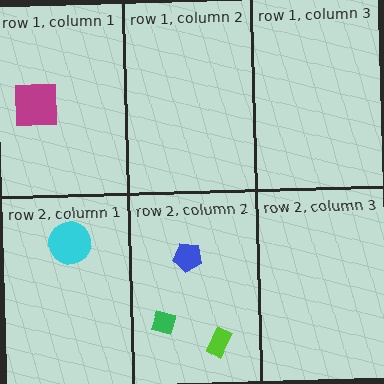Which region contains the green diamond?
The row 2, column 2 region.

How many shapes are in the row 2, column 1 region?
1.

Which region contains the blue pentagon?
The row 2, column 2 region.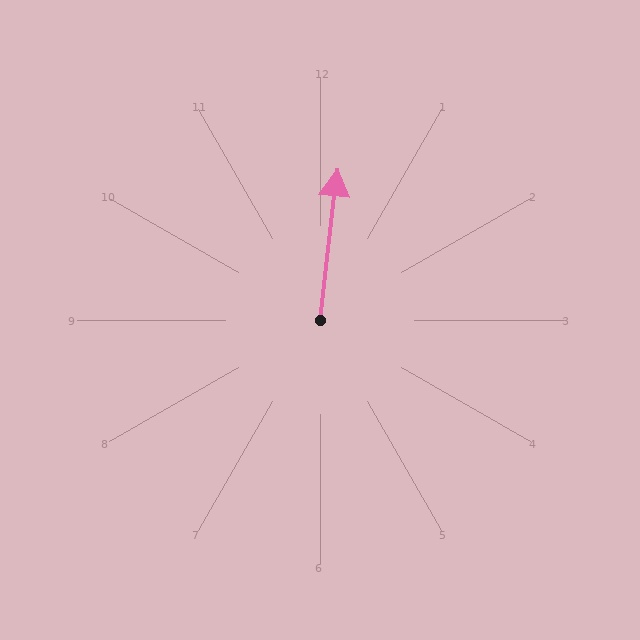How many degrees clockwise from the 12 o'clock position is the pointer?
Approximately 6 degrees.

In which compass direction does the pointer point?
North.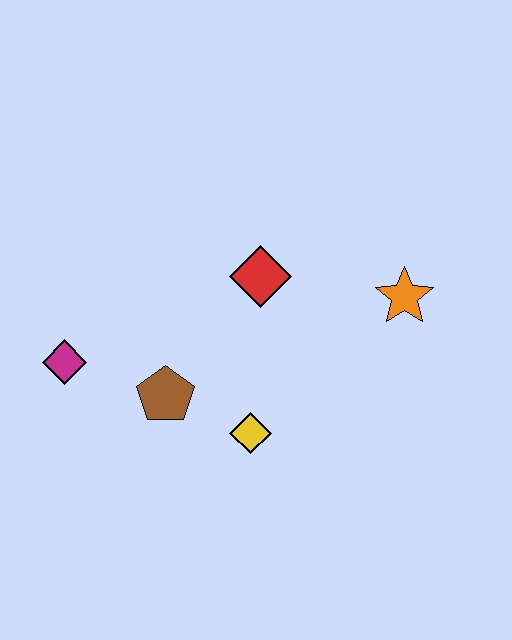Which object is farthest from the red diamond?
The magenta diamond is farthest from the red diamond.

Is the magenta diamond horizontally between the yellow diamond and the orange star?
No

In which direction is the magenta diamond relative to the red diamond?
The magenta diamond is to the left of the red diamond.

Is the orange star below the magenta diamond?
No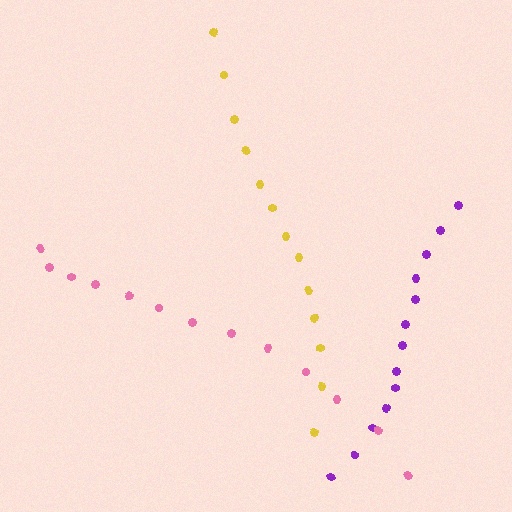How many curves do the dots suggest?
There are 3 distinct paths.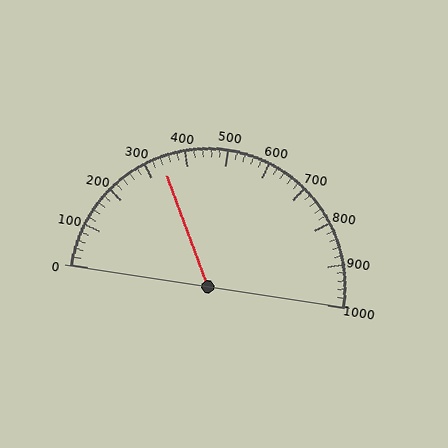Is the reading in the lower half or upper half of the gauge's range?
The reading is in the lower half of the range (0 to 1000).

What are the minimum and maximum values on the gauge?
The gauge ranges from 0 to 1000.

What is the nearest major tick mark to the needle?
The nearest major tick mark is 300.